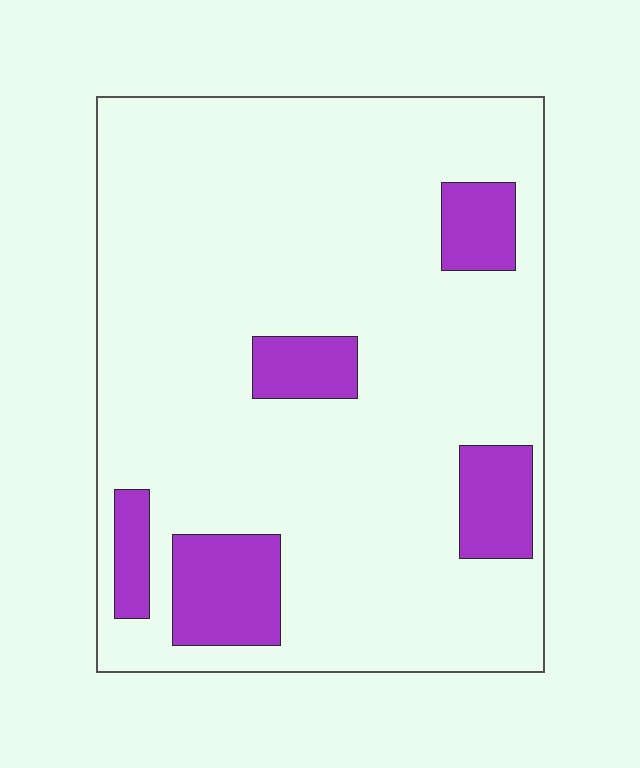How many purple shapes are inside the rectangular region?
5.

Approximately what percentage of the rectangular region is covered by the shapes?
Approximately 15%.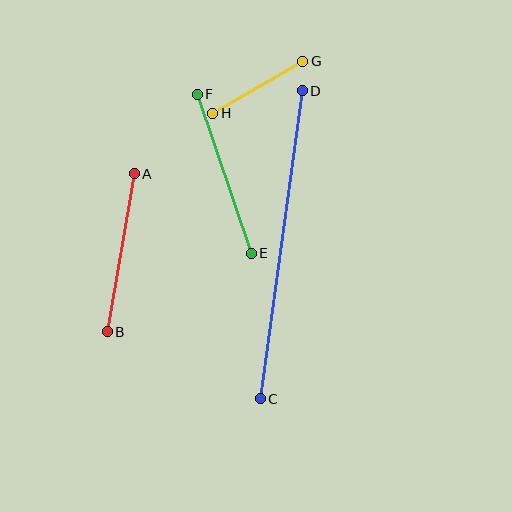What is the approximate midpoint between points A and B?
The midpoint is at approximately (121, 253) pixels.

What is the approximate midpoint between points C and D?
The midpoint is at approximately (281, 245) pixels.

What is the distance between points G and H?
The distance is approximately 104 pixels.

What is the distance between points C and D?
The distance is approximately 311 pixels.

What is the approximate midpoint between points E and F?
The midpoint is at approximately (224, 174) pixels.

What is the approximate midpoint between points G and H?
The midpoint is at approximately (258, 87) pixels.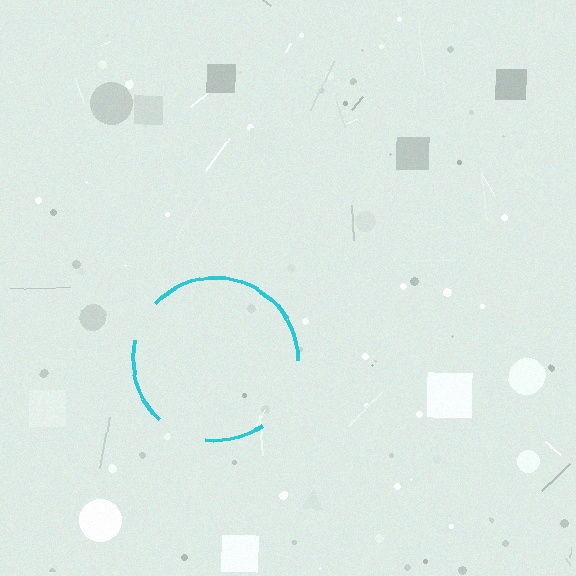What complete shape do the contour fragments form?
The contour fragments form a circle.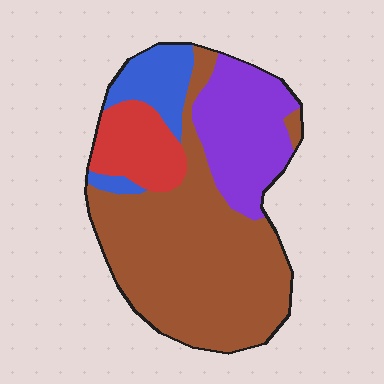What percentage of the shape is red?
Red covers around 10% of the shape.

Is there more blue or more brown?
Brown.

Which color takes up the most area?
Brown, at roughly 55%.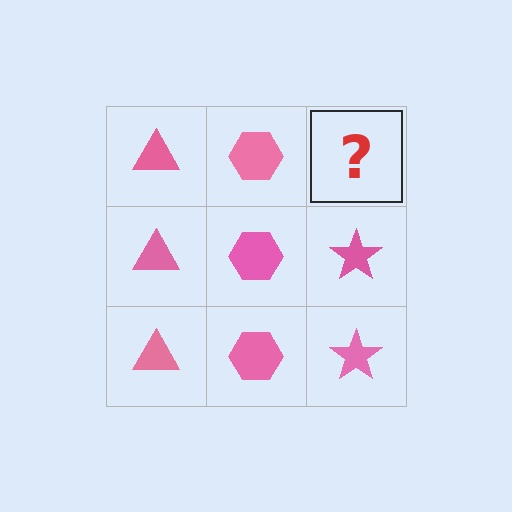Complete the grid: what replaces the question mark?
The question mark should be replaced with a pink star.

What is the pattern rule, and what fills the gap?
The rule is that each column has a consistent shape. The gap should be filled with a pink star.